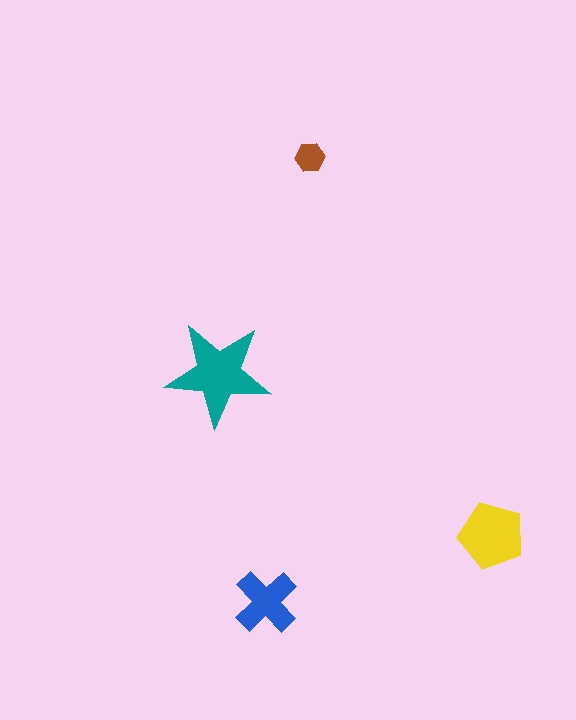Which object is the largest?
The teal star.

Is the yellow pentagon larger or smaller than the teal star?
Smaller.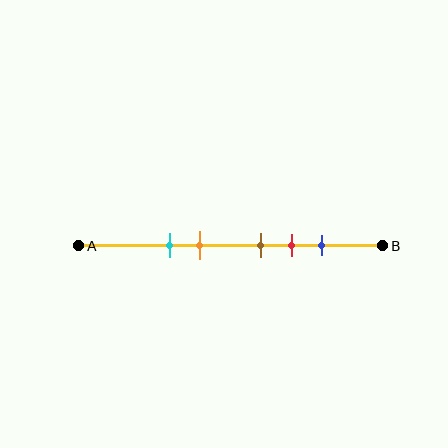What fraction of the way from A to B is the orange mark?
The orange mark is approximately 40% (0.4) of the way from A to B.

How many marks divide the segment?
There are 5 marks dividing the segment.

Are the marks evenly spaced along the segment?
No, the marks are not evenly spaced.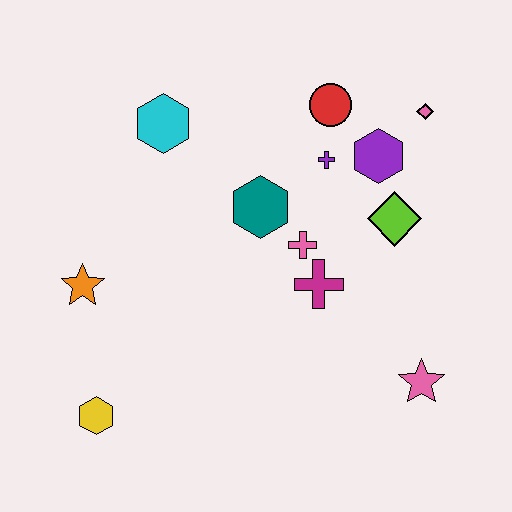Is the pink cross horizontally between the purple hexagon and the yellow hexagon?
Yes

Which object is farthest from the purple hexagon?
The yellow hexagon is farthest from the purple hexagon.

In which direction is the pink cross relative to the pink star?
The pink cross is above the pink star.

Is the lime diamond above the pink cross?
Yes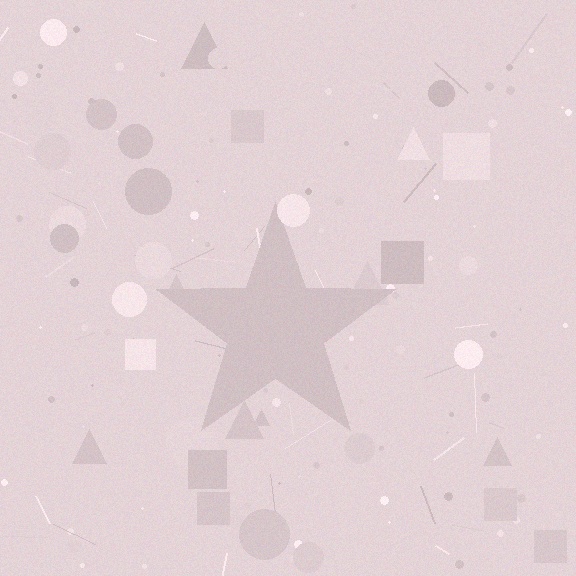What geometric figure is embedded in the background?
A star is embedded in the background.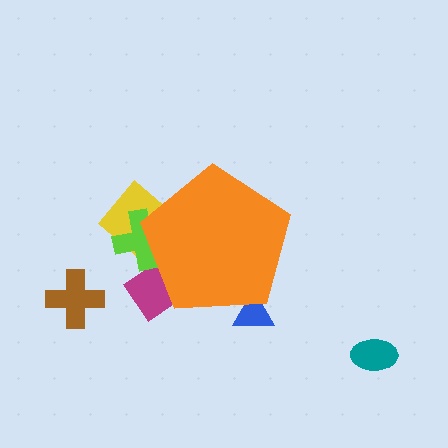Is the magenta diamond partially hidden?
Yes, the magenta diamond is partially hidden behind the orange pentagon.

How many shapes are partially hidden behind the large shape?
4 shapes are partially hidden.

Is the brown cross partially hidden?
No, the brown cross is fully visible.